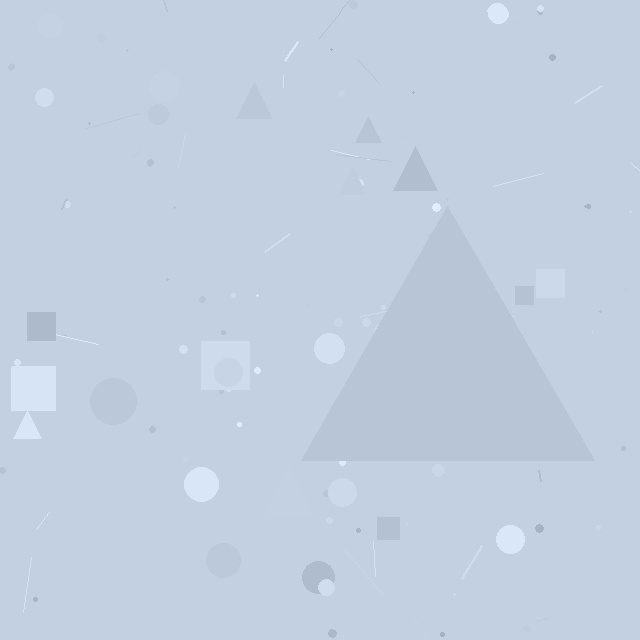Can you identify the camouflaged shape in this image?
The camouflaged shape is a triangle.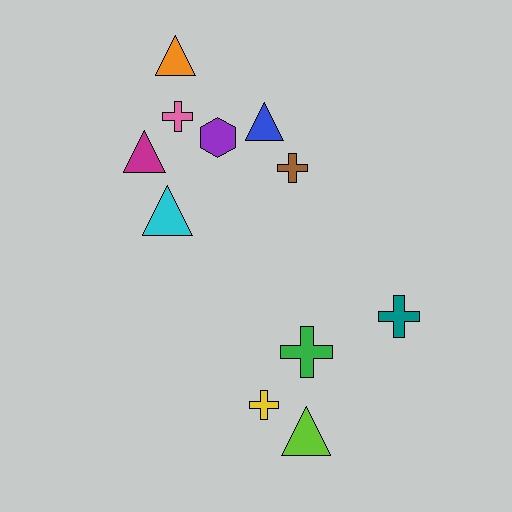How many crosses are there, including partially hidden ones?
There are 5 crosses.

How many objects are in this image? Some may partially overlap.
There are 11 objects.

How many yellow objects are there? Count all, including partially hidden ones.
There is 1 yellow object.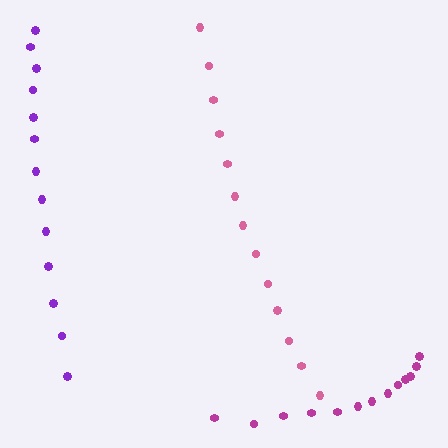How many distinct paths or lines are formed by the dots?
There are 3 distinct paths.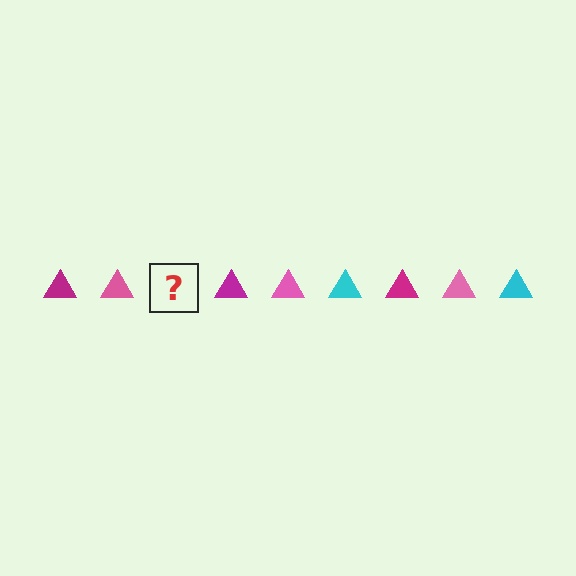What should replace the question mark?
The question mark should be replaced with a cyan triangle.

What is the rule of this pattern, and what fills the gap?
The rule is that the pattern cycles through magenta, pink, cyan triangles. The gap should be filled with a cyan triangle.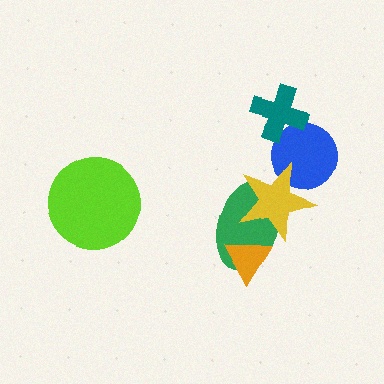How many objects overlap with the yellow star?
2 objects overlap with the yellow star.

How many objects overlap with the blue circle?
2 objects overlap with the blue circle.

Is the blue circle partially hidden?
Yes, it is partially covered by another shape.